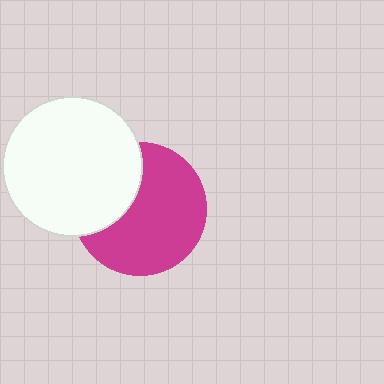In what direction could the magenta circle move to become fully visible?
The magenta circle could move right. That would shift it out from behind the white circle entirely.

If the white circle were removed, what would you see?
You would see the complete magenta circle.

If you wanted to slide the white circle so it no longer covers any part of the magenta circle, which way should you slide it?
Slide it left — that is the most direct way to separate the two shapes.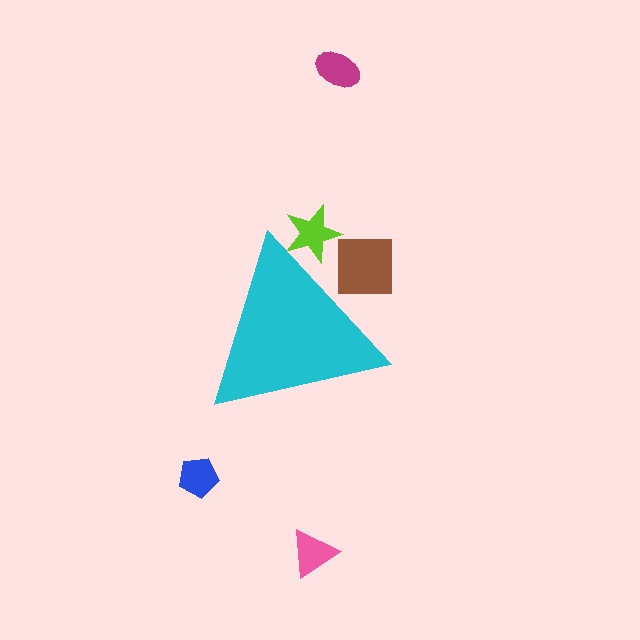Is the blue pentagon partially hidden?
No, the blue pentagon is fully visible.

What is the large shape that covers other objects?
A cyan triangle.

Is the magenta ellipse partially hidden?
No, the magenta ellipse is fully visible.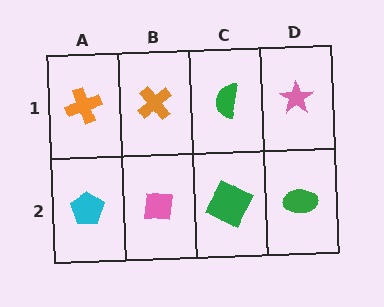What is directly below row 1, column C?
A green square.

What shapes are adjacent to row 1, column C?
A green square (row 2, column C), an orange cross (row 1, column B), a pink star (row 1, column D).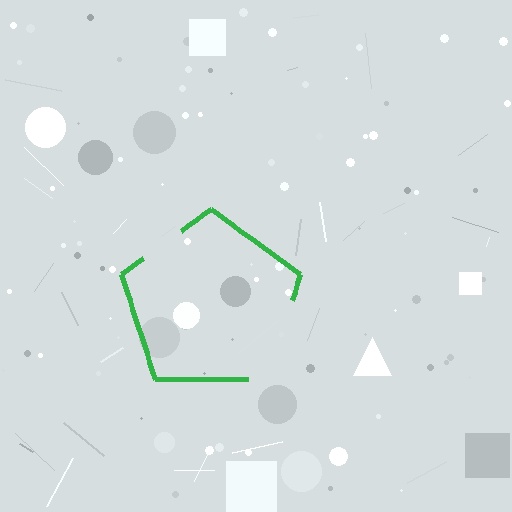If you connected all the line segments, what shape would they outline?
They would outline a pentagon.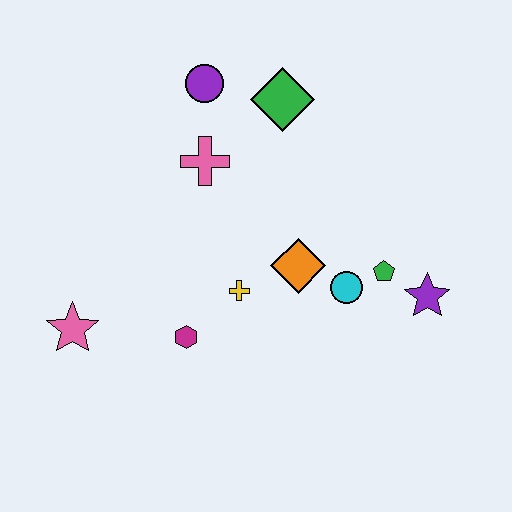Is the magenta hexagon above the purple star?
No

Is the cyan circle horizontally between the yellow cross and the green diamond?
No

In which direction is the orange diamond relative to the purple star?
The orange diamond is to the left of the purple star.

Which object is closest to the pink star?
The magenta hexagon is closest to the pink star.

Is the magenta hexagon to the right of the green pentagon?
No